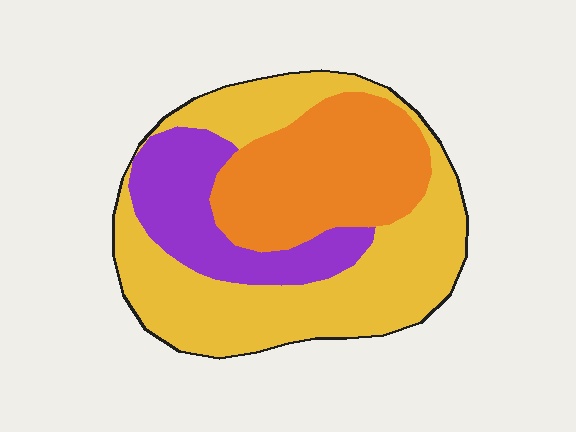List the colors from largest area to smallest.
From largest to smallest: yellow, orange, purple.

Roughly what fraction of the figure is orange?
Orange covers roughly 30% of the figure.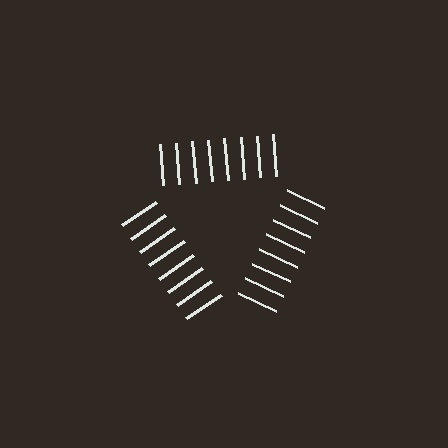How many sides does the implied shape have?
3 sides — the line-ends trace a triangle.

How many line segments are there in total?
24 — 8 along each of the 3 edges.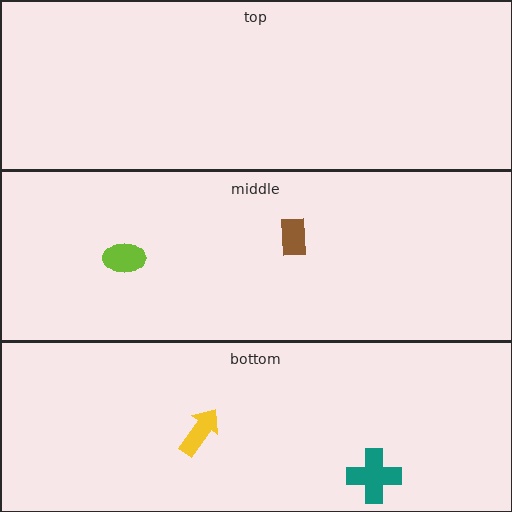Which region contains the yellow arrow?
The bottom region.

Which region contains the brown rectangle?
The middle region.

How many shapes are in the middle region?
2.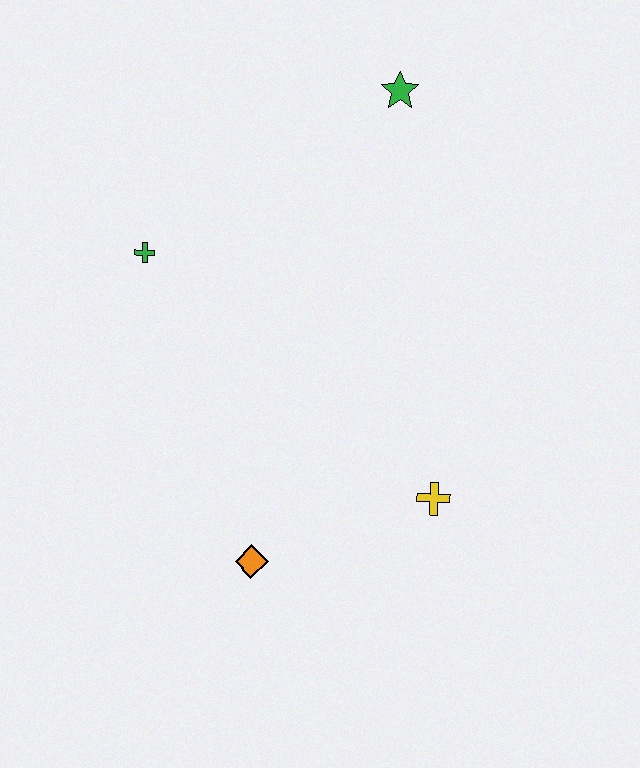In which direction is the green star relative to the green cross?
The green star is to the right of the green cross.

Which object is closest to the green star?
The green cross is closest to the green star.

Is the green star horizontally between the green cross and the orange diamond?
No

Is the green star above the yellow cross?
Yes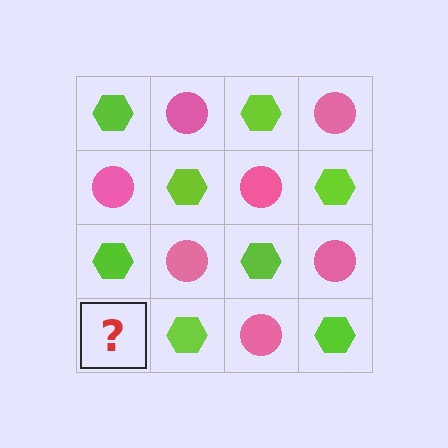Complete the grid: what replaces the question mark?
The question mark should be replaced with a pink circle.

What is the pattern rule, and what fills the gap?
The rule is that it alternates lime hexagon and pink circle in a checkerboard pattern. The gap should be filled with a pink circle.